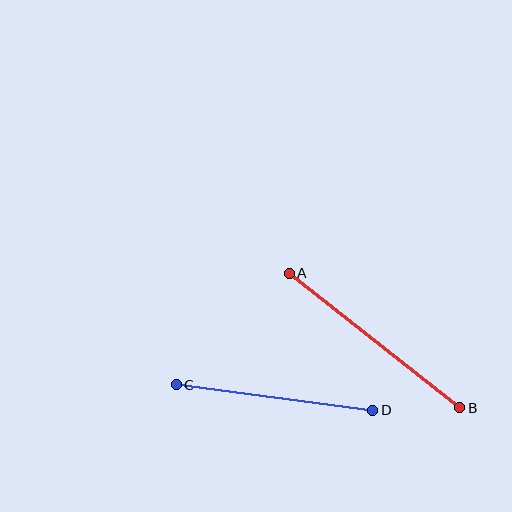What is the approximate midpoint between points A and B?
The midpoint is at approximately (375, 340) pixels.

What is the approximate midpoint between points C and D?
The midpoint is at approximately (275, 397) pixels.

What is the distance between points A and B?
The distance is approximately 217 pixels.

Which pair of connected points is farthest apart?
Points A and B are farthest apart.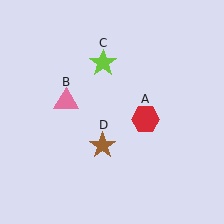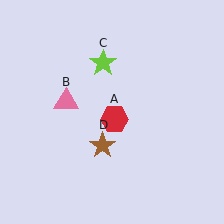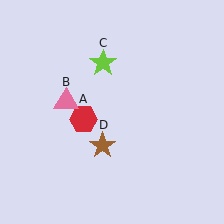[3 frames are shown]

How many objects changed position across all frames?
1 object changed position: red hexagon (object A).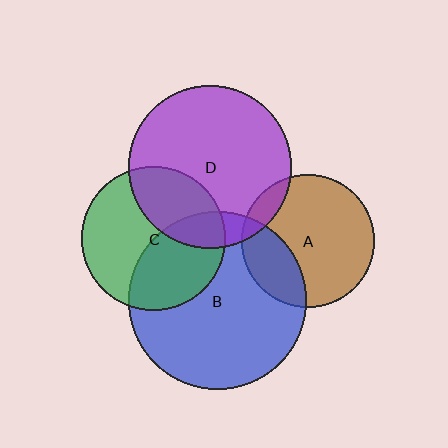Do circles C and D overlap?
Yes.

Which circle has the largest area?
Circle B (blue).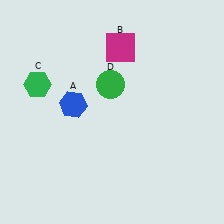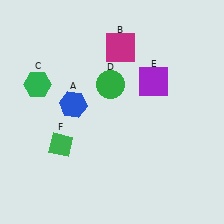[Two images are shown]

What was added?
A purple square (E), a green diamond (F) were added in Image 2.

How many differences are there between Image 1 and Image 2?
There are 2 differences between the two images.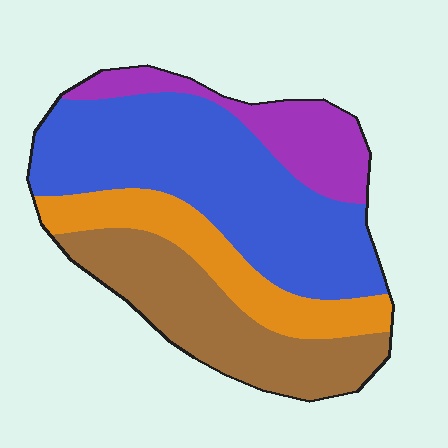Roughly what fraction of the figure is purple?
Purple covers around 15% of the figure.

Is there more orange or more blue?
Blue.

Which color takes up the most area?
Blue, at roughly 40%.